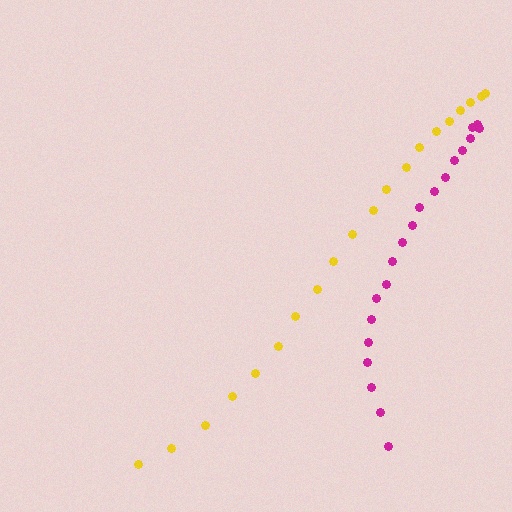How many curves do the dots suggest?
There are 2 distinct paths.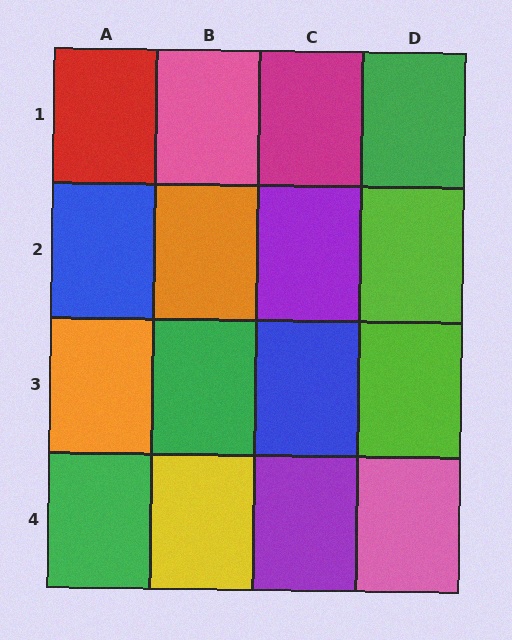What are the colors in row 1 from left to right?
Red, pink, magenta, green.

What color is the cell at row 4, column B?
Yellow.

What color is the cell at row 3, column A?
Orange.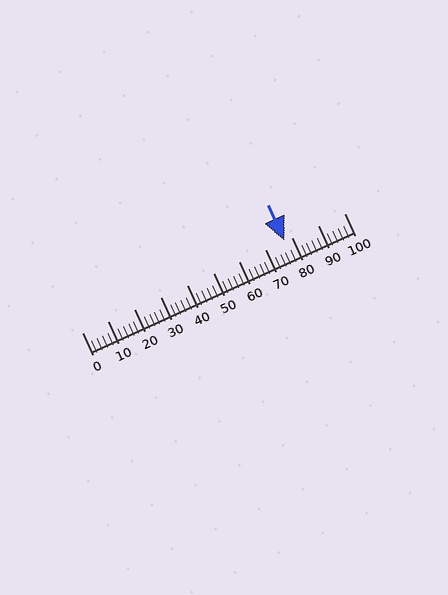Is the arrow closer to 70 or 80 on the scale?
The arrow is closer to 80.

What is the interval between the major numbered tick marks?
The major tick marks are spaced 10 units apart.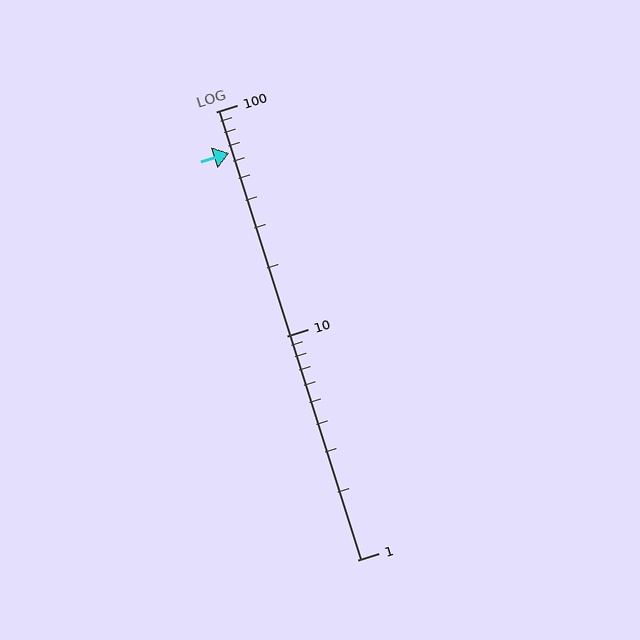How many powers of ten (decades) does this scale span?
The scale spans 2 decades, from 1 to 100.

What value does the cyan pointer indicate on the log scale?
The pointer indicates approximately 65.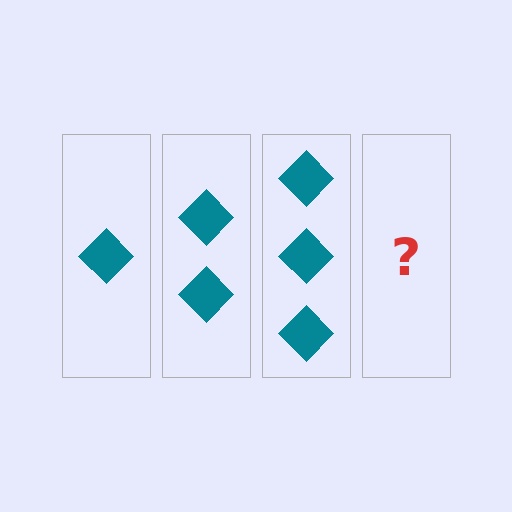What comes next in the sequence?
The next element should be 4 diamonds.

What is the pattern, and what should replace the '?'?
The pattern is that each step adds one more diamond. The '?' should be 4 diamonds.